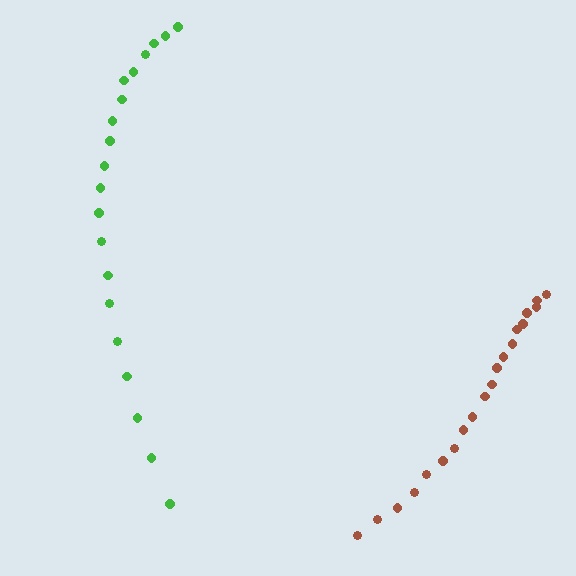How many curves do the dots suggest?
There are 2 distinct paths.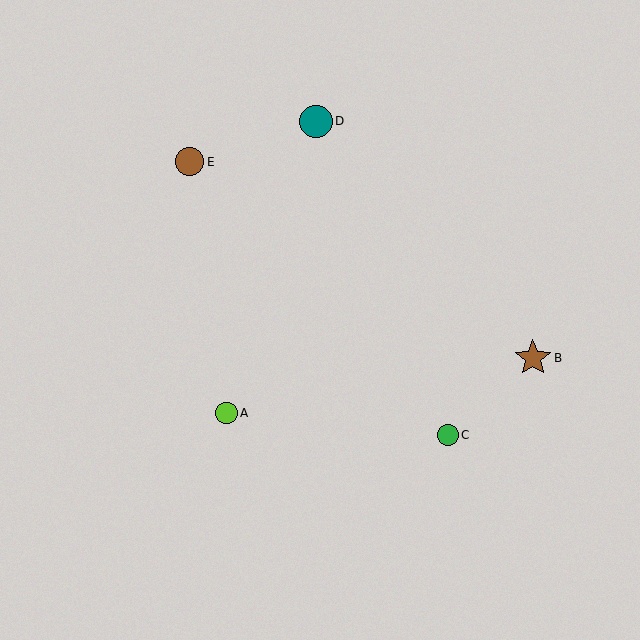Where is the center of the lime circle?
The center of the lime circle is at (226, 413).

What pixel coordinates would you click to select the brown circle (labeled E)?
Click at (190, 162) to select the brown circle E.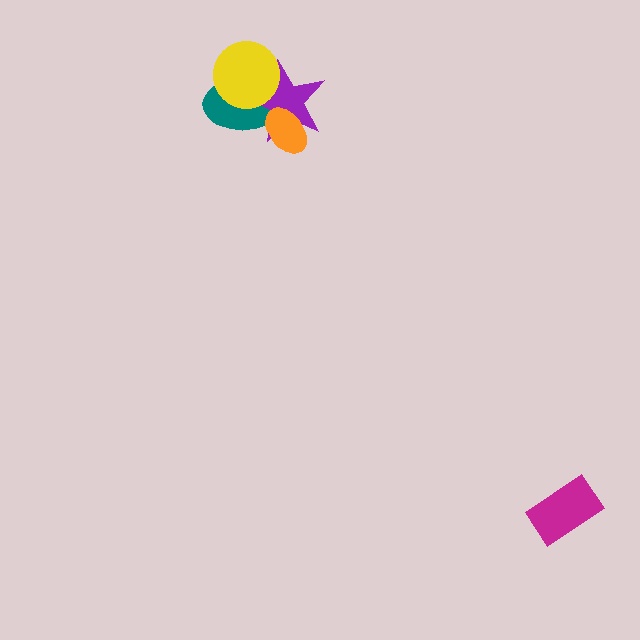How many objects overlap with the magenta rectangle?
0 objects overlap with the magenta rectangle.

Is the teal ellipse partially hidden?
Yes, it is partially covered by another shape.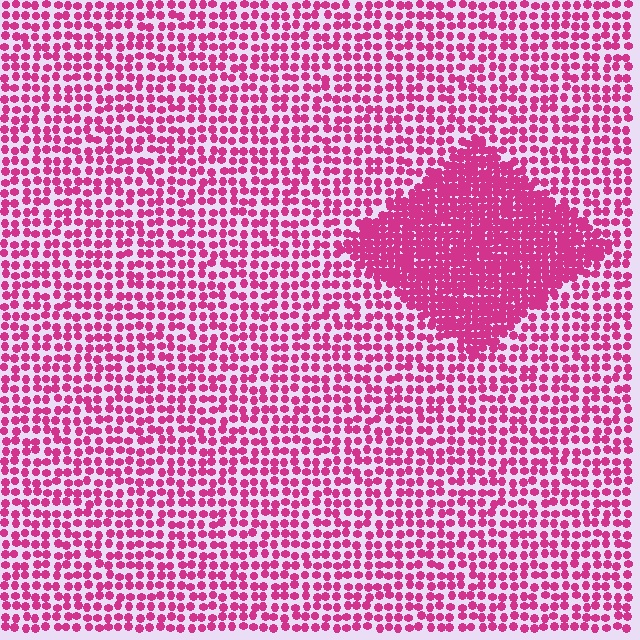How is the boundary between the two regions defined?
The boundary is defined by a change in element density (approximately 2.2x ratio). All elements are the same color, size, and shape.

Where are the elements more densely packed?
The elements are more densely packed inside the diamond boundary.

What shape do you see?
I see a diamond.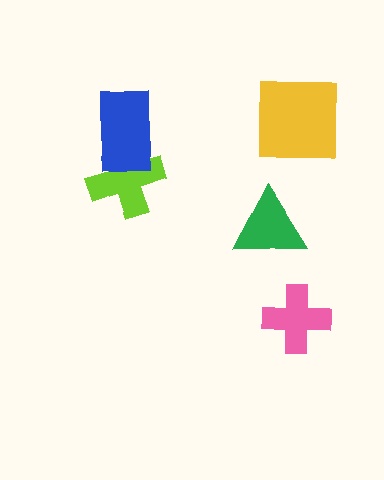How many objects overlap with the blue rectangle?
1 object overlaps with the blue rectangle.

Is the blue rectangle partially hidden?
No, no other shape covers it.